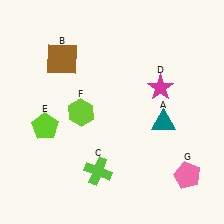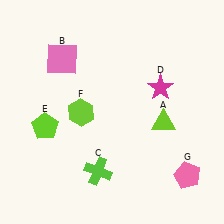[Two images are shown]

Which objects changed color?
A changed from teal to lime. B changed from brown to pink.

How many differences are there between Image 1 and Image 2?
There are 2 differences between the two images.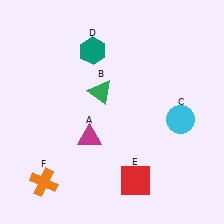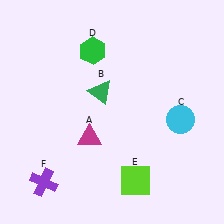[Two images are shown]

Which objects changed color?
D changed from teal to green. E changed from red to lime. F changed from orange to purple.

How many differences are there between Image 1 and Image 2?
There are 3 differences between the two images.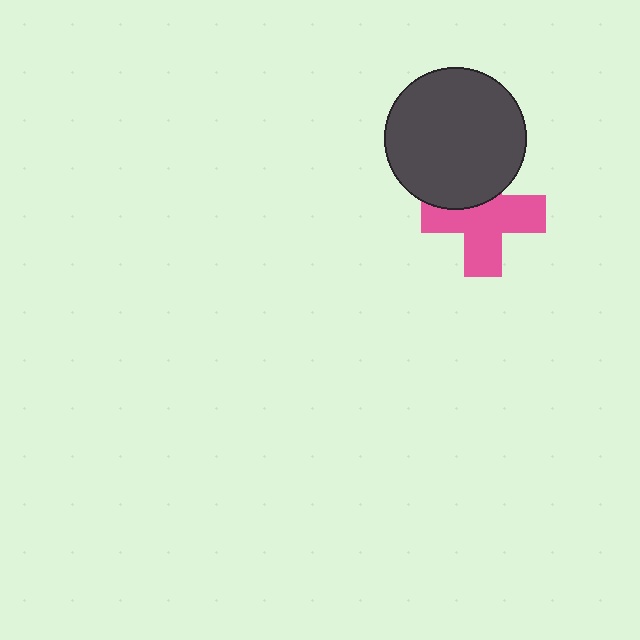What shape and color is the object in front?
The object in front is a dark gray circle.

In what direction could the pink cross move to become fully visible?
The pink cross could move down. That would shift it out from behind the dark gray circle entirely.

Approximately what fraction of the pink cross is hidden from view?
Roughly 31% of the pink cross is hidden behind the dark gray circle.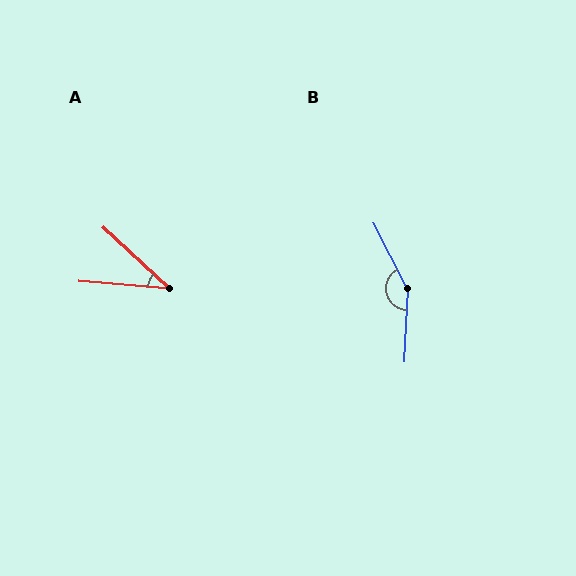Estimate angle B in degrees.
Approximately 150 degrees.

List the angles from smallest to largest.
A (38°), B (150°).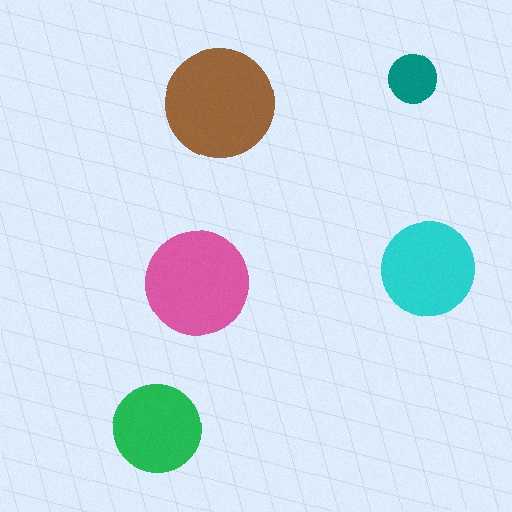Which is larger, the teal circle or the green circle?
The green one.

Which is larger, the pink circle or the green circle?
The pink one.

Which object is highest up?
The teal circle is topmost.